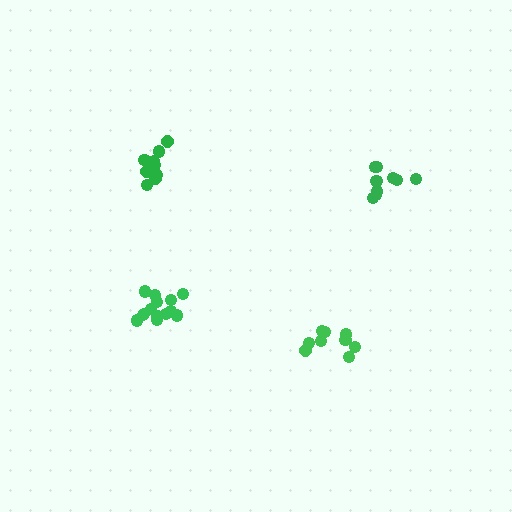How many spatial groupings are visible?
There are 4 spatial groupings.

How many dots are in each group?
Group 1: 9 dots, Group 2: 9 dots, Group 3: 14 dots, Group 4: 10 dots (42 total).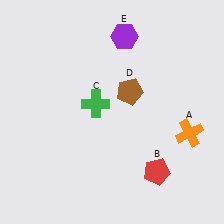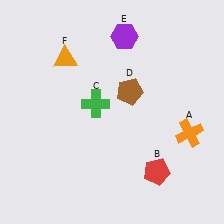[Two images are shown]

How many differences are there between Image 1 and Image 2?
There is 1 difference between the two images.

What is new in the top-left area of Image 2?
An orange triangle (F) was added in the top-left area of Image 2.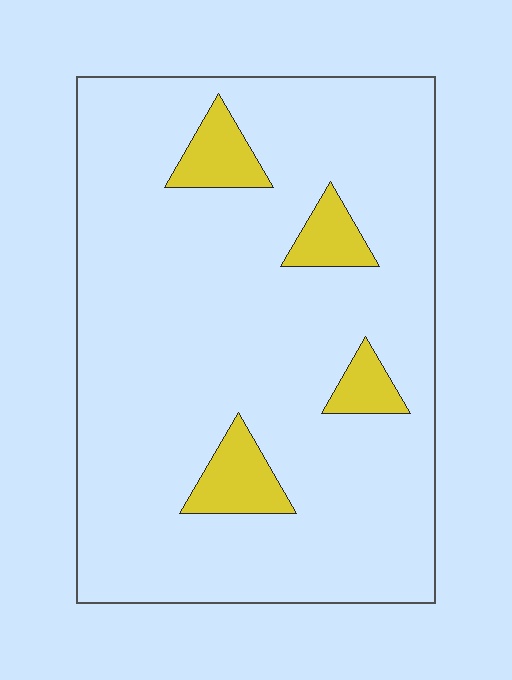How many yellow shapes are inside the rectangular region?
4.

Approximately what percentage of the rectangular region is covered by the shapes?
Approximately 10%.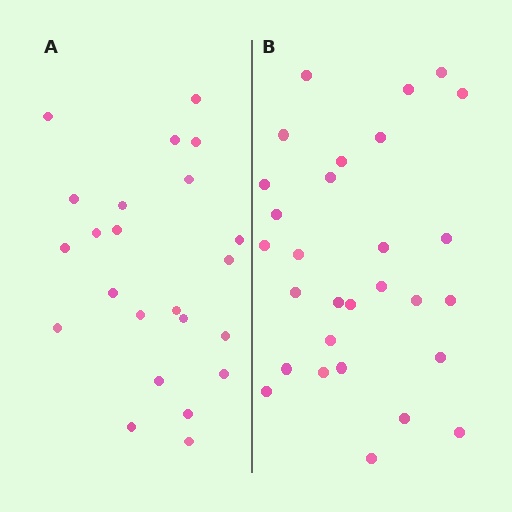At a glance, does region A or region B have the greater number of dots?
Region B (the right region) has more dots.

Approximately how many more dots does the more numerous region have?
Region B has about 6 more dots than region A.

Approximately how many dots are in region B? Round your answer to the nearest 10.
About 30 dots. (The exact count is 29, which rounds to 30.)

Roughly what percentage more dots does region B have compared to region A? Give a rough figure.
About 25% more.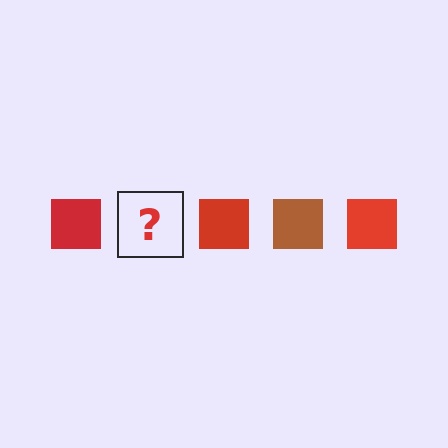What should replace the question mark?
The question mark should be replaced with a brown square.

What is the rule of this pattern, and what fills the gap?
The rule is that the pattern cycles through red, brown squares. The gap should be filled with a brown square.